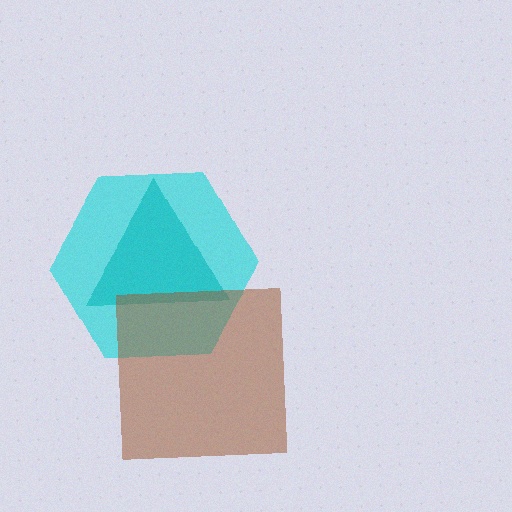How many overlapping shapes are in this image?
There are 3 overlapping shapes in the image.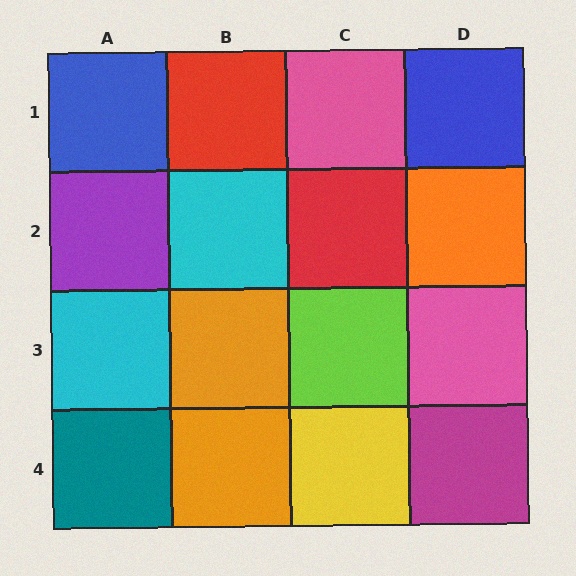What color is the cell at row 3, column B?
Orange.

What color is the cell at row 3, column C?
Lime.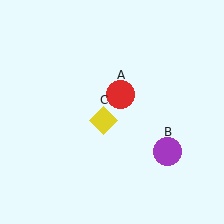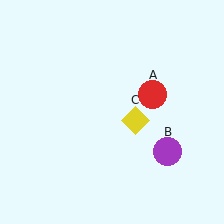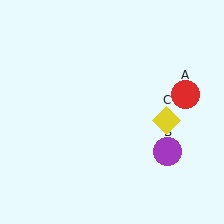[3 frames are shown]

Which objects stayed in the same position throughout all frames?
Purple circle (object B) remained stationary.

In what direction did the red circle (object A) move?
The red circle (object A) moved right.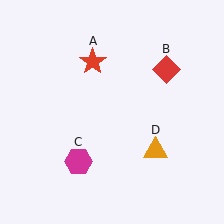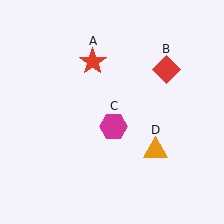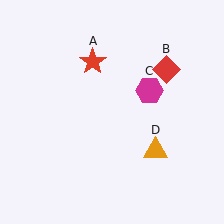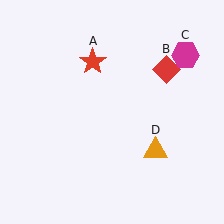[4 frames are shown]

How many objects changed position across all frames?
1 object changed position: magenta hexagon (object C).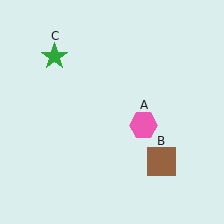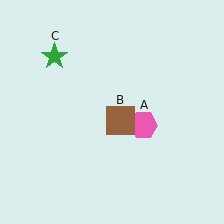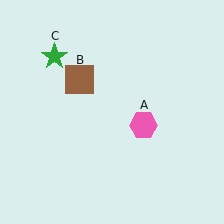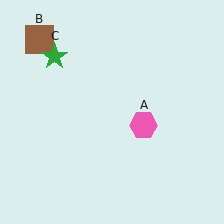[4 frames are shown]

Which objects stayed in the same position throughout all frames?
Pink hexagon (object A) and green star (object C) remained stationary.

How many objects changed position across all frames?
1 object changed position: brown square (object B).